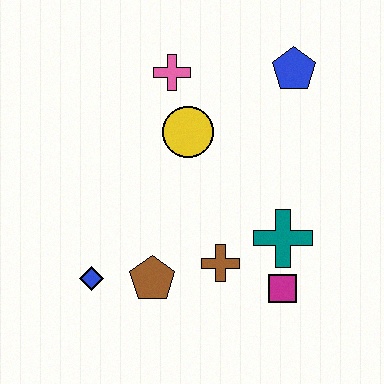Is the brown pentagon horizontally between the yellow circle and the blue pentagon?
No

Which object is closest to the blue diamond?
The brown pentagon is closest to the blue diamond.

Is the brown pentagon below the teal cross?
Yes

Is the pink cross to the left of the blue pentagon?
Yes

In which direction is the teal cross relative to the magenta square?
The teal cross is above the magenta square.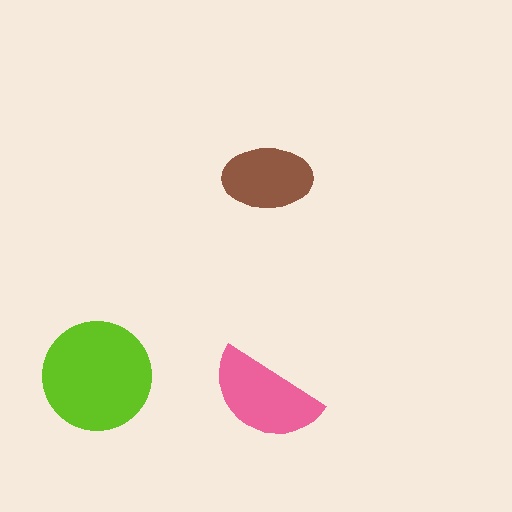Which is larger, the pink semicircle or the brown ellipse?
The pink semicircle.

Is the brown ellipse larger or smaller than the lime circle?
Smaller.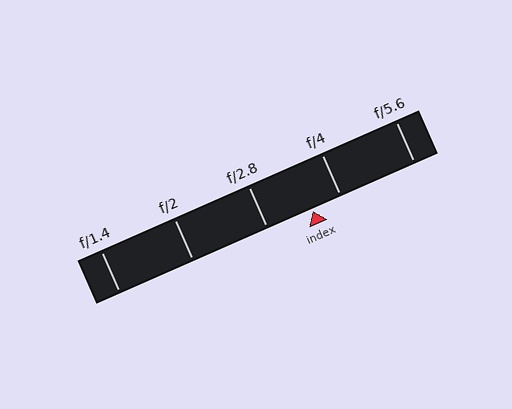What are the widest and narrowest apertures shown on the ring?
The widest aperture shown is f/1.4 and the narrowest is f/5.6.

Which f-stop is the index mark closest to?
The index mark is closest to f/4.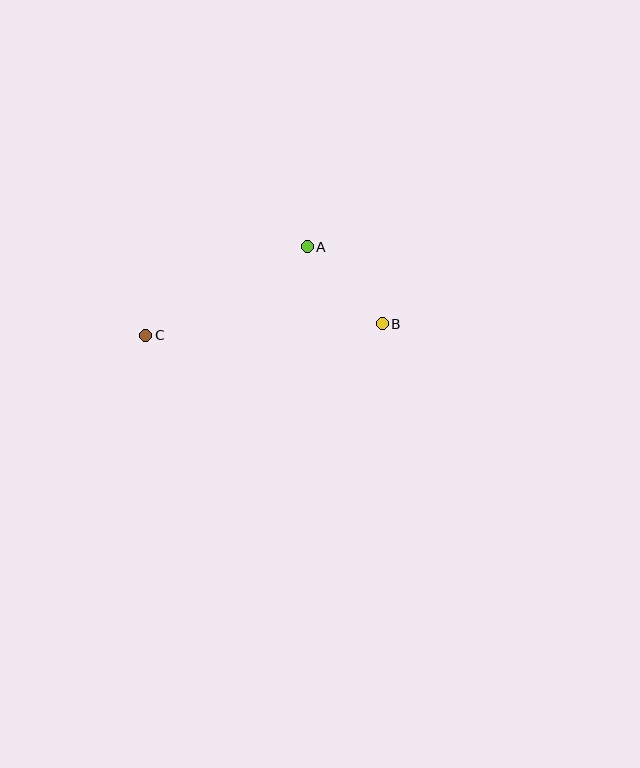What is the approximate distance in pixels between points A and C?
The distance between A and C is approximately 184 pixels.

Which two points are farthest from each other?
Points B and C are farthest from each other.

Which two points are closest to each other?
Points A and B are closest to each other.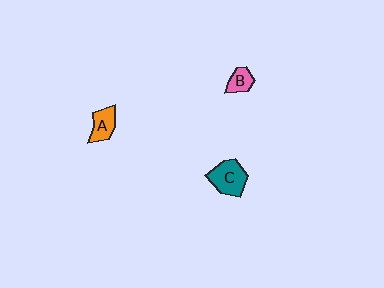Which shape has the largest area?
Shape C (teal).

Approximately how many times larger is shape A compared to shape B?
Approximately 1.3 times.